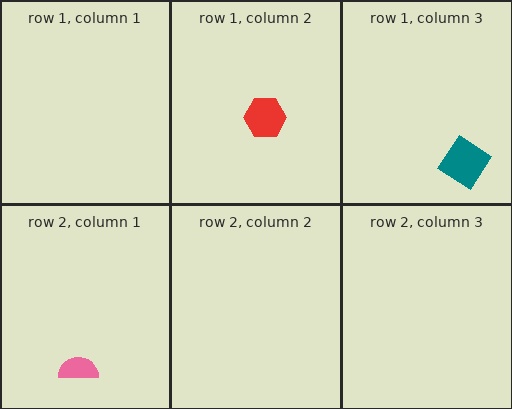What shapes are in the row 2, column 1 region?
The pink semicircle.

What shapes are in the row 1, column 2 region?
The red hexagon.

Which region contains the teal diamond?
The row 1, column 3 region.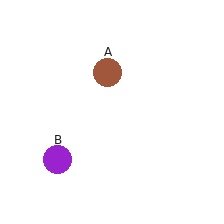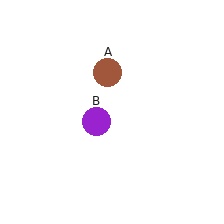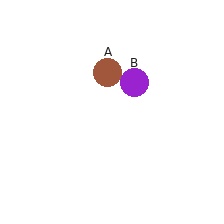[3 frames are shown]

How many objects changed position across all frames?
1 object changed position: purple circle (object B).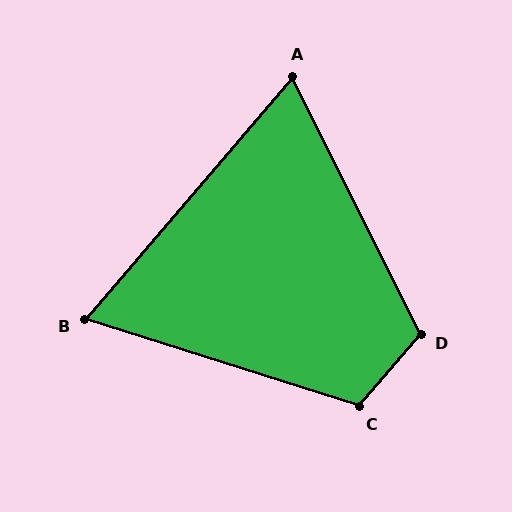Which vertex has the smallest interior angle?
B, at approximately 67 degrees.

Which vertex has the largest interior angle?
D, at approximately 113 degrees.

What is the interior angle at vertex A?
Approximately 67 degrees (acute).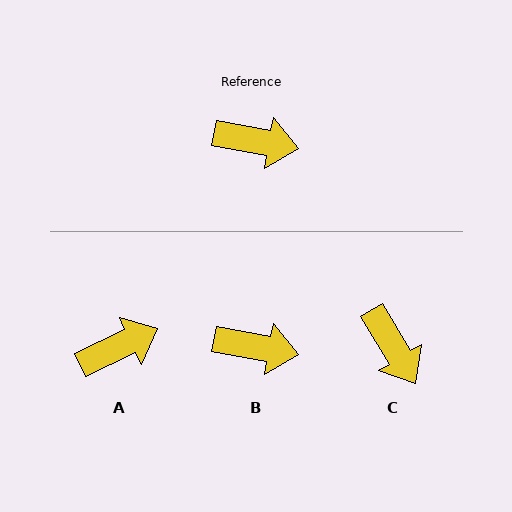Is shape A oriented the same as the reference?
No, it is off by about 36 degrees.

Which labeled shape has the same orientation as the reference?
B.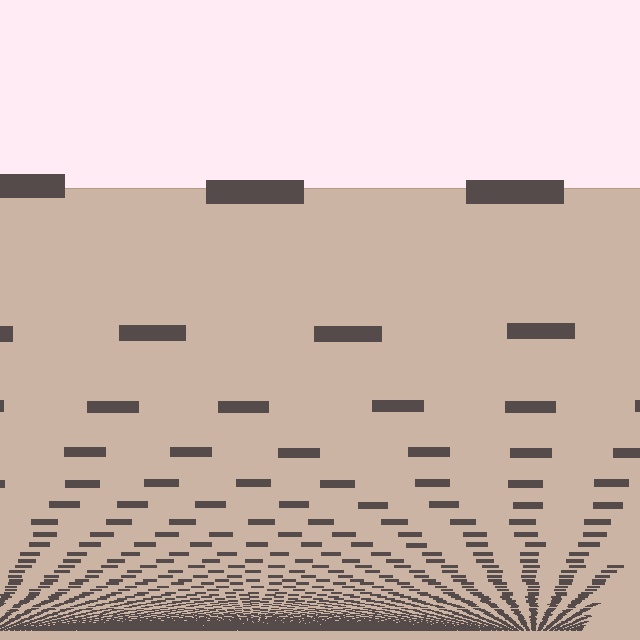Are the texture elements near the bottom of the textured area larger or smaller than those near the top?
Smaller. The gradient is inverted — elements near the bottom are smaller and denser.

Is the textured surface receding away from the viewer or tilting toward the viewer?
The surface appears to tilt toward the viewer. Texture elements get larger and sparser toward the top.